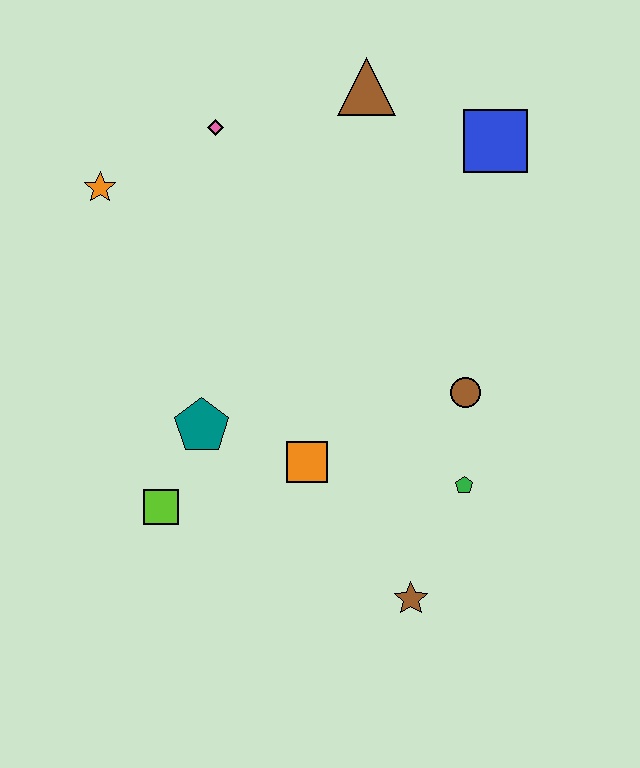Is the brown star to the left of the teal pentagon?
No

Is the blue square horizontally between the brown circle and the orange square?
No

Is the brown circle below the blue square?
Yes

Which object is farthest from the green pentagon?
The orange star is farthest from the green pentagon.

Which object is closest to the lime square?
The teal pentagon is closest to the lime square.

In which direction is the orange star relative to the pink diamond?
The orange star is to the left of the pink diamond.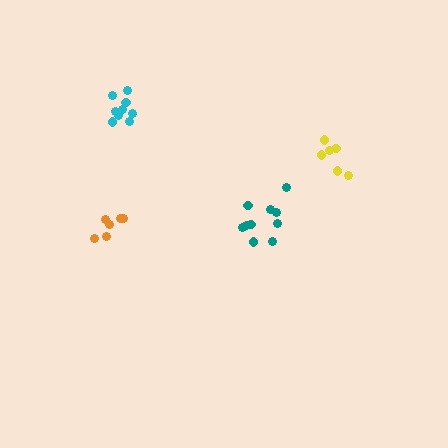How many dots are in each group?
Group 1: 6 dots, Group 2: 9 dots, Group 3: 10 dots, Group 4: 6 dots (31 total).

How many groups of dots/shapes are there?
There are 4 groups.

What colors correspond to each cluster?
The clusters are colored: yellow, cyan, teal, orange.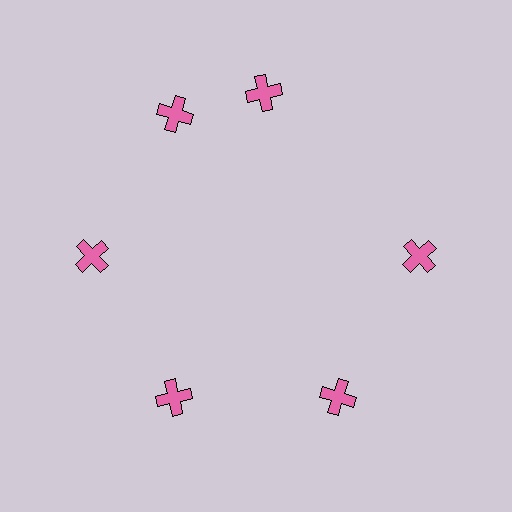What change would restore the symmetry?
The symmetry would be restored by rotating it back into even spacing with its neighbors so that all 6 crosses sit at equal angles and equal distance from the center.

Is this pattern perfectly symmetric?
No. The 6 pink crosses are arranged in a ring, but one element near the 1 o'clock position is rotated out of alignment along the ring, breaking the 6-fold rotational symmetry.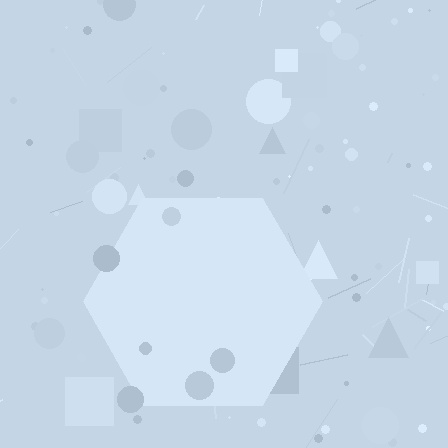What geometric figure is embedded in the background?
A hexagon is embedded in the background.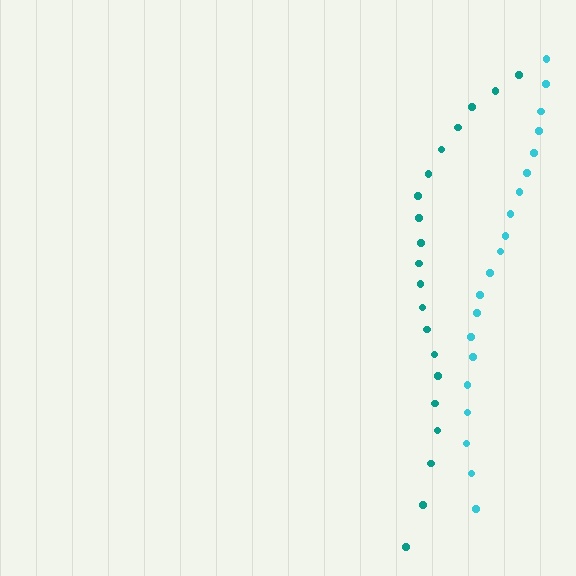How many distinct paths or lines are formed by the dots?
There are 2 distinct paths.